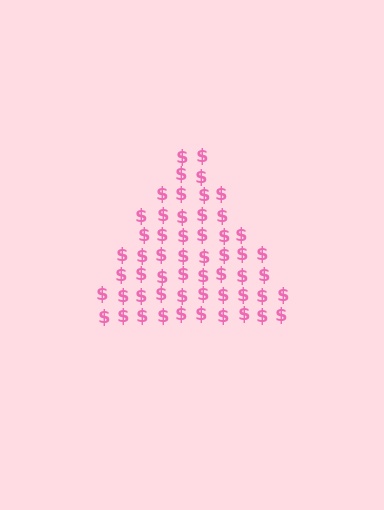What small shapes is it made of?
It is made of small dollar signs.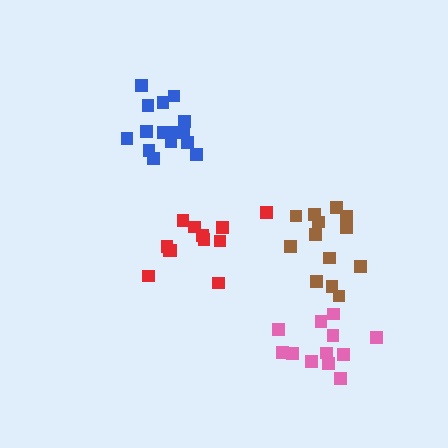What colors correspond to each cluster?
The clusters are colored: pink, red, brown, blue.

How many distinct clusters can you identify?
There are 4 distinct clusters.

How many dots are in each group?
Group 1: 12 dots, Group 2: 12 dots, Group 3: 13 dots, Group 4: 16 dots (53 total).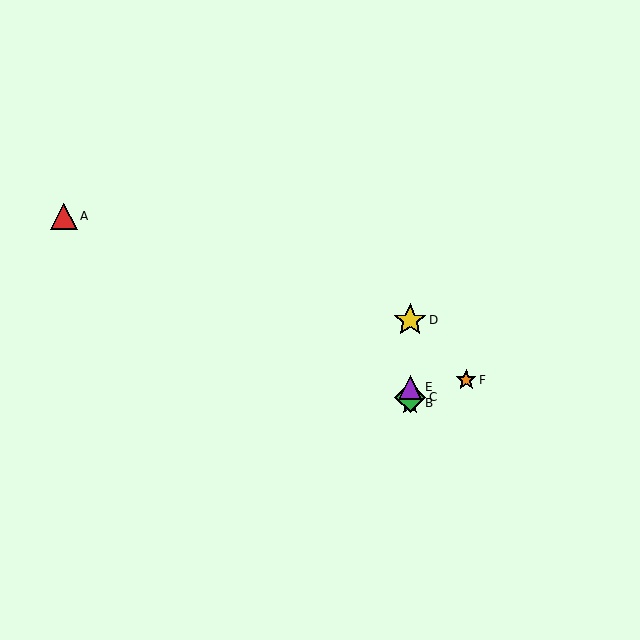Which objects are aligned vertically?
Objects B, C, D, E are aligned vertically.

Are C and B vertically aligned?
Yes, both are at x≈410.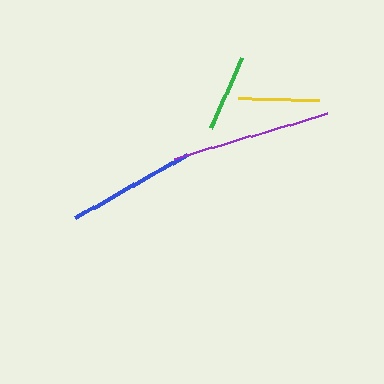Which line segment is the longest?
The purple line is the longest at approximately 160 pixels.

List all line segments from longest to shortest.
From longest to shortest: purple, blue, yellow, green.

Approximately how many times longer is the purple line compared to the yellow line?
The purple line is approximately 2.0 times the length of the yellow line.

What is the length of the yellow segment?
The yellow segment is approximately 81 pixels long.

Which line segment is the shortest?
The green line is the shortest at approximately 78 pixels.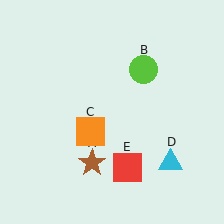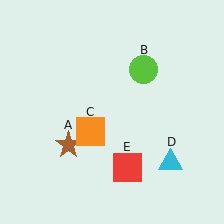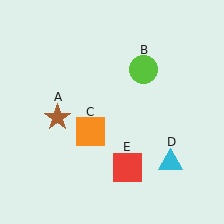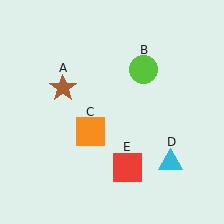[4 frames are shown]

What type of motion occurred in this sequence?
The brown star (object A) rotated clockwise around the center of the scene.